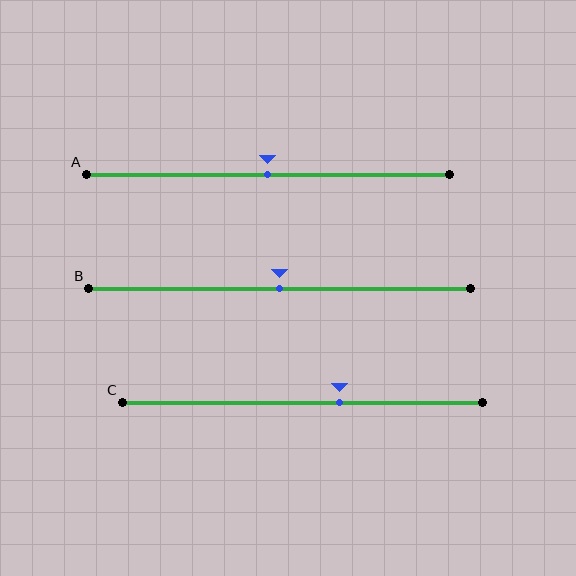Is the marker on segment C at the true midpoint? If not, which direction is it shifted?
No, the marker on segment C is shifted to the right by about 10% of the segment length.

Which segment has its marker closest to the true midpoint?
Segment A has its marker closest to the true midpoint.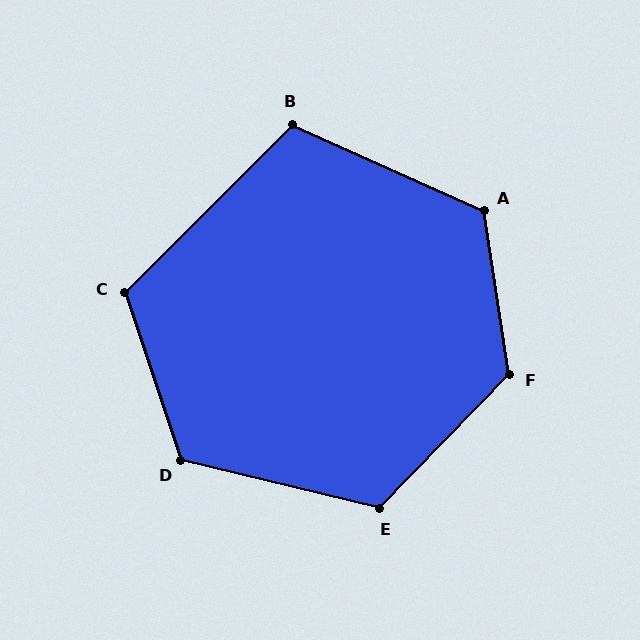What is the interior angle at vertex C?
Approximately 116 degrees (obtuse).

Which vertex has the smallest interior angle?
B, at approximately 111 degrees.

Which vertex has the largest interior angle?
F, at approximately 127 degrees.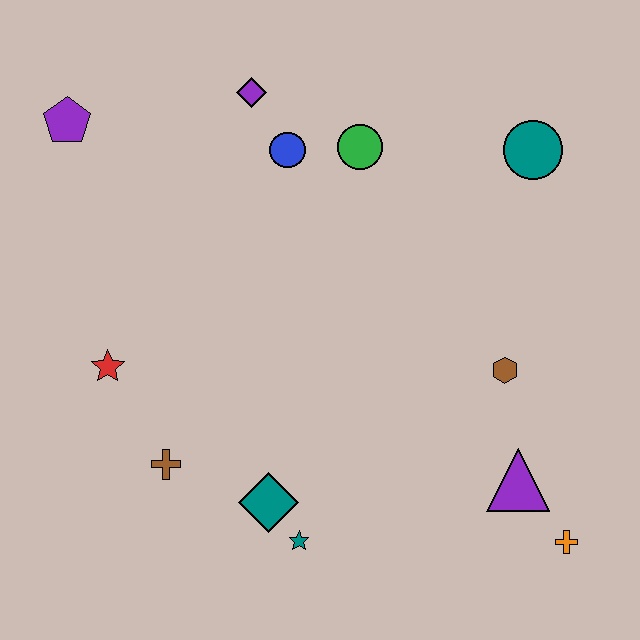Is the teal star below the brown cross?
Yes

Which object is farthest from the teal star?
The purple pentagon is farthest from the teal star.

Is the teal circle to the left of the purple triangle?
No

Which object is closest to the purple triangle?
The orange cross is closest to the purple triangle.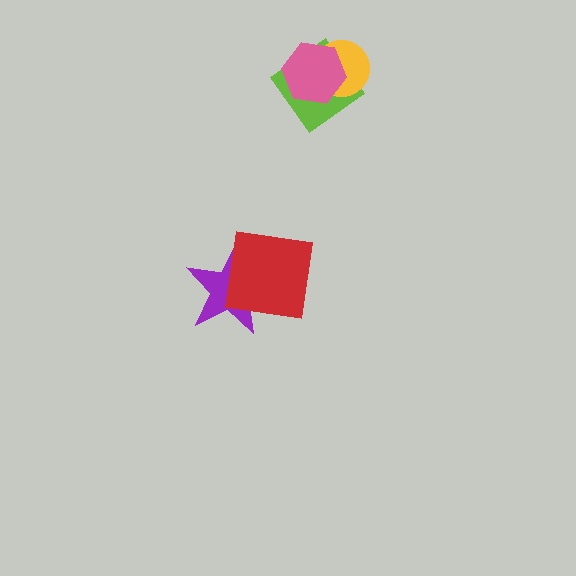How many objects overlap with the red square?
1 object overlaps with the red square.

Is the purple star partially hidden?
Yes, it is partially covered by another shape.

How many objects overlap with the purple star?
1 object overlaps with the purple star.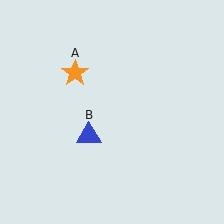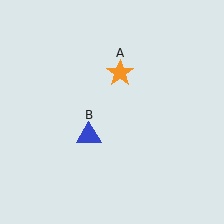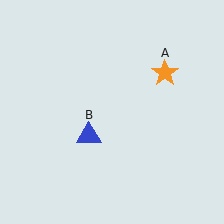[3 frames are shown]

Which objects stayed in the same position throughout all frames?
Blue triangle (object B) remained stationary.